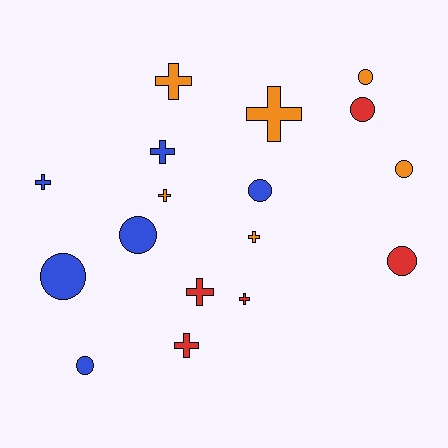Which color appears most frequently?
Orange, with 6 objects.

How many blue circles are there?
There are 4 blue circles.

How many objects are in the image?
There are 17 objects.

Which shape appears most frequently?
Cross, with 9 objects.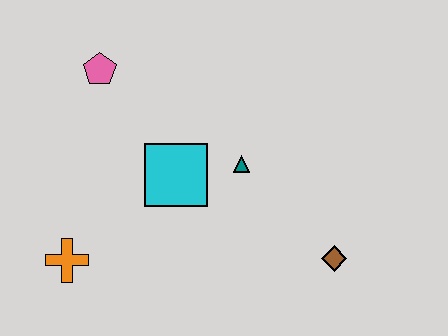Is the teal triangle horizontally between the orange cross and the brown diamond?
Yes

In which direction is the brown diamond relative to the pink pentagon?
The brown diamond is to the right of the pink pentagon.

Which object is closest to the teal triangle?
The cyan square is closest to the teal triangle.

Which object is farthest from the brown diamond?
The pink pentagon is farthest from the brown diamond.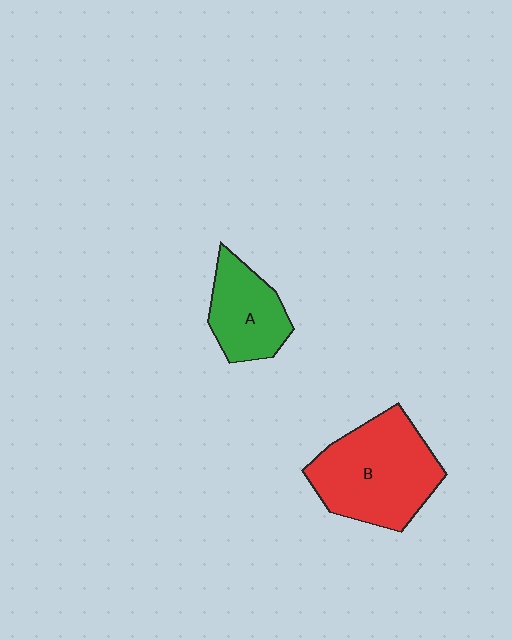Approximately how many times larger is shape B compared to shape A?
Approximately 1.7 times.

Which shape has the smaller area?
Shape A (green).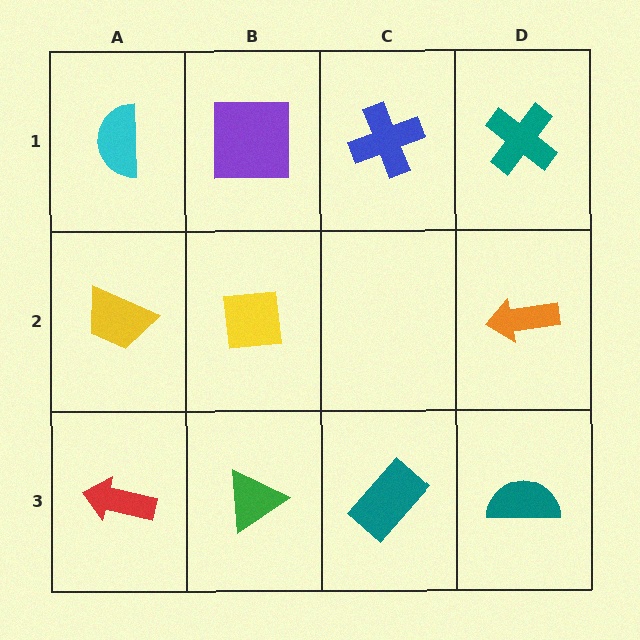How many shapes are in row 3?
4 shapes.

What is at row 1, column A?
A cyan semicircle.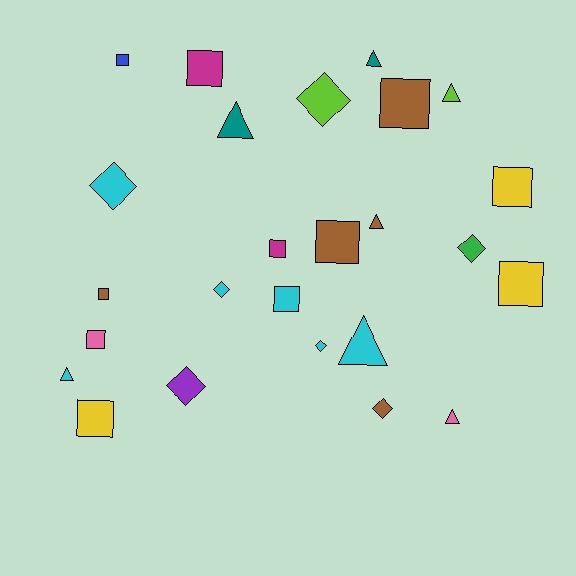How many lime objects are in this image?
There are 2 lime objects.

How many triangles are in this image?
There are 7 triangles.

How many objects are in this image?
There are 25 objects.